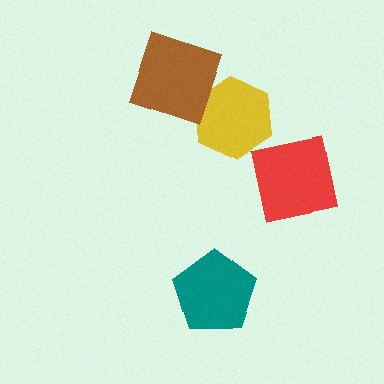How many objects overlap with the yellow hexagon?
1 object overlaps with the yellow hexagon.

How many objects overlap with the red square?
0 objects overlap with the red square.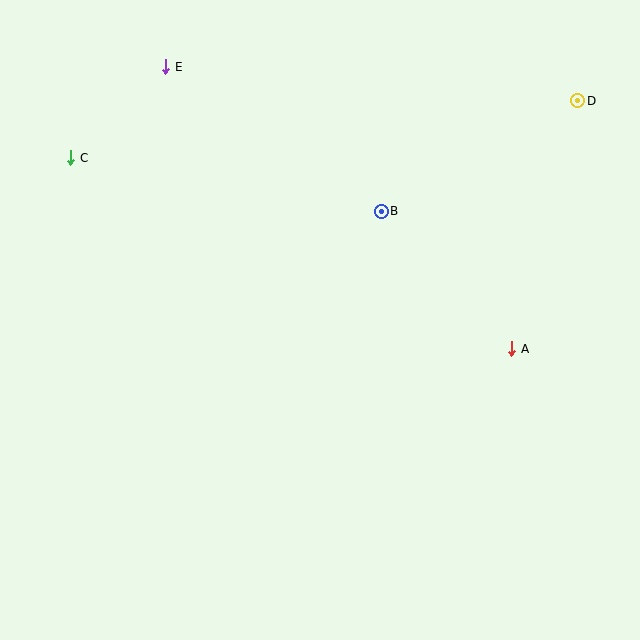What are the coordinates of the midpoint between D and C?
The midpoint between D and C is at (324, 129).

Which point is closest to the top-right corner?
Point D is closest to the top-right corner.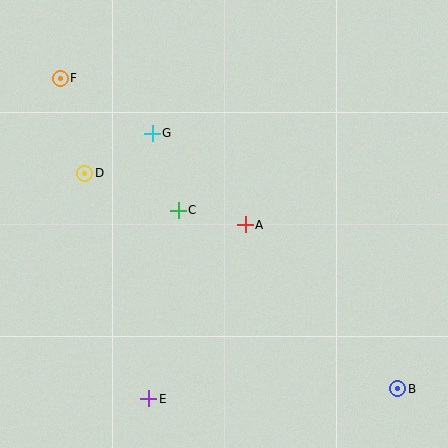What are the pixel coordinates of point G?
Point G is at (152, 133).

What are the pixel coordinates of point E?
Point E is at (149, 399).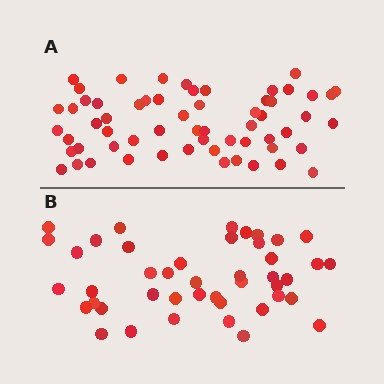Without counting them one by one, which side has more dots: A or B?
Region A (the top region) has more dots.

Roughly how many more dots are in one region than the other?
Region A has approximately 15 more dots than region B.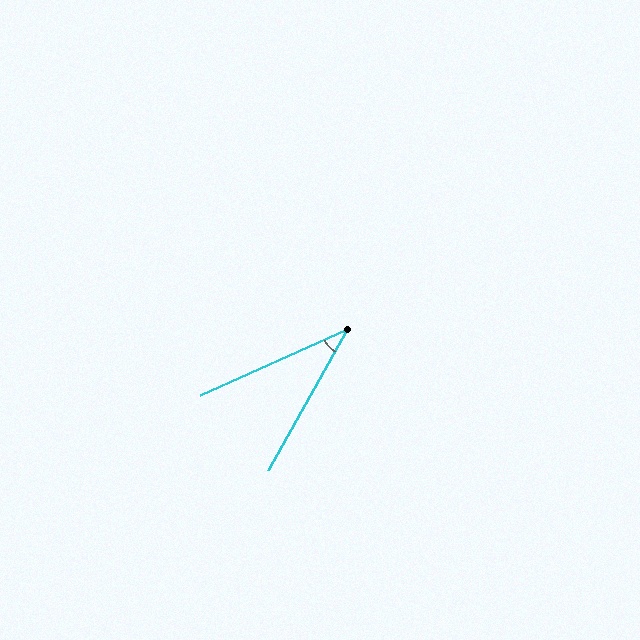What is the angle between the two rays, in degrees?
Approximately 36 degrees.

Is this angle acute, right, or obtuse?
It is acute.